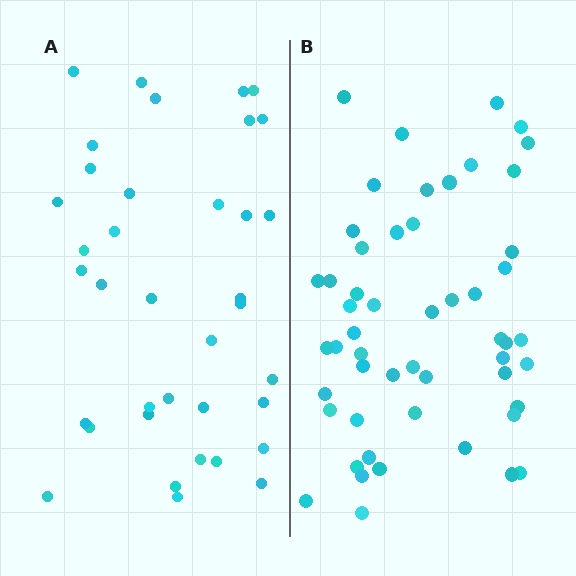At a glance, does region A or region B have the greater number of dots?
Region B (the right region) has more dots.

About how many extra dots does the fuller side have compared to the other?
Region B has approximately 15 more dots than region A.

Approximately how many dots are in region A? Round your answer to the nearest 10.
About 40 dots. (The exact count is 37, which rounds to 40.)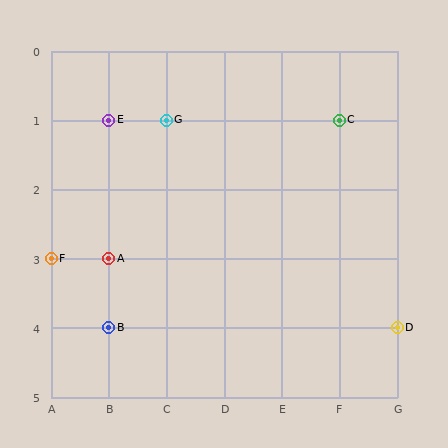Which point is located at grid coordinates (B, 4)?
Point B is at (B, 4).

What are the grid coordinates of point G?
Point G is at grid coordinates (C, 1).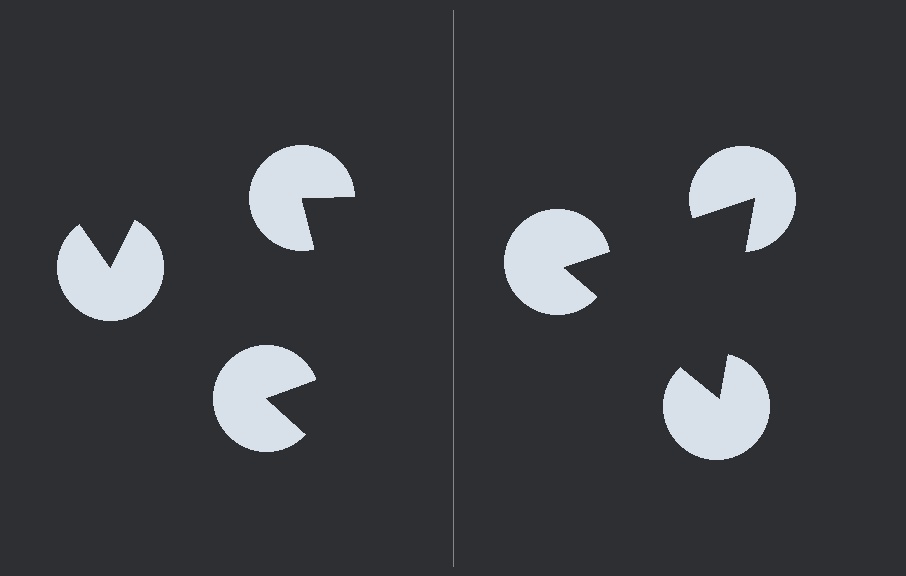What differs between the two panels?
The pac-man discs are positioned identically on both sides; only the wedge orientations differ. On the right they align to a triangle; on the left they are misaligned.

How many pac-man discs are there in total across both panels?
6 — 3 on each side.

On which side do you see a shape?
An illusory triangle appears on the right side. On the left side the wedge cuts are rotated, so no coherent shape forms.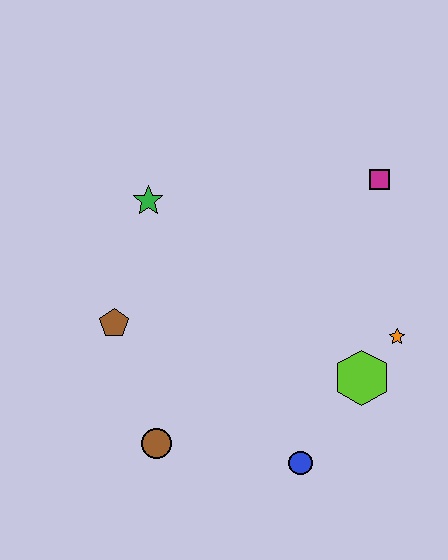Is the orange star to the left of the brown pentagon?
No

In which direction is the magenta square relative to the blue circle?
The magenta square is above the blue circle.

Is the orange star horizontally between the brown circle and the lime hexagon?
No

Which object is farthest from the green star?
The blue circle is farthest from the green star.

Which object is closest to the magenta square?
The orange star is closest to the magenta square.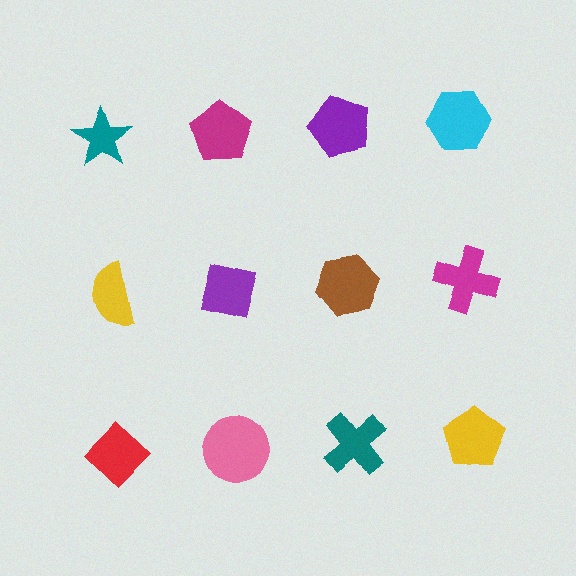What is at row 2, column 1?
A yellow semicircle.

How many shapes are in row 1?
4 shapes.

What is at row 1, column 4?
A cyan hexagon.